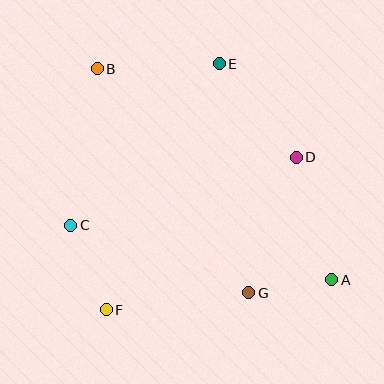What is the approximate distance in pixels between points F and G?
The distance between F and G is approximately 144 pixels.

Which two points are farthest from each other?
Points A and B are farthest from each other.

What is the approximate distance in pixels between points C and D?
The distance between C and D is approximately 235 pixels.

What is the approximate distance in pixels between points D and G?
The distance between D and G is approximately 143 pixels.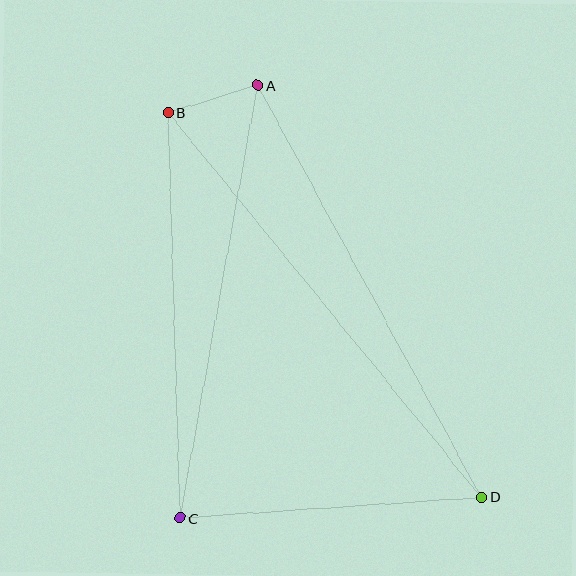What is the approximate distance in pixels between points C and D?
The distance between C and D is approximately 302 pixels.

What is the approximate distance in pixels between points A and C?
The distance between A and C is approximately 440 pixels.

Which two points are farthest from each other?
Points B and D are farthest from each other.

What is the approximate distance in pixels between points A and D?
The distance between A and D is approximately 469 pixels.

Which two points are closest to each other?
Points A and B are closest to each other.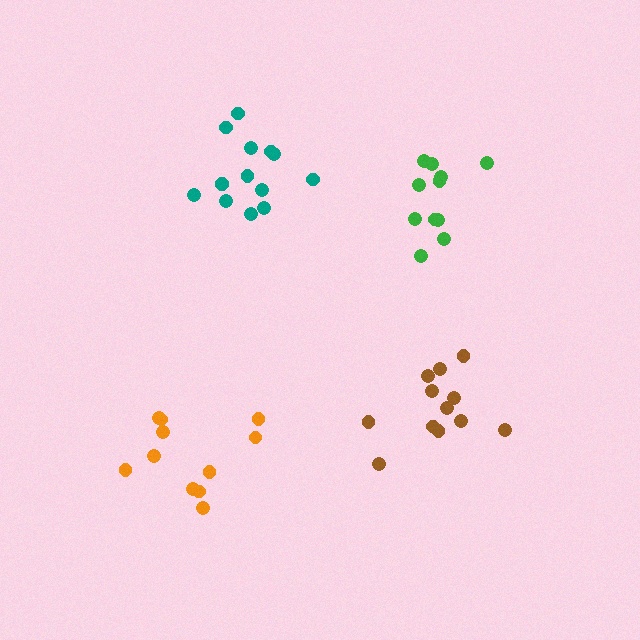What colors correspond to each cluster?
The clusters are colored: green, teal, brown, orange.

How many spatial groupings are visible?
There are 4 spatial groupings.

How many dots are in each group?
Group 1: 11 dots, Group 2: 14 dots, Group 3: 12 dots, Group 4: 11 dots (48 total).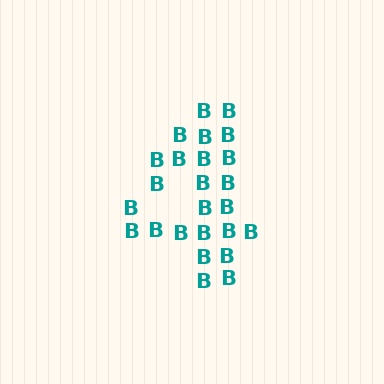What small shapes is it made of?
It is made of small letter B's.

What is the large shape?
The large shape is the digit 4.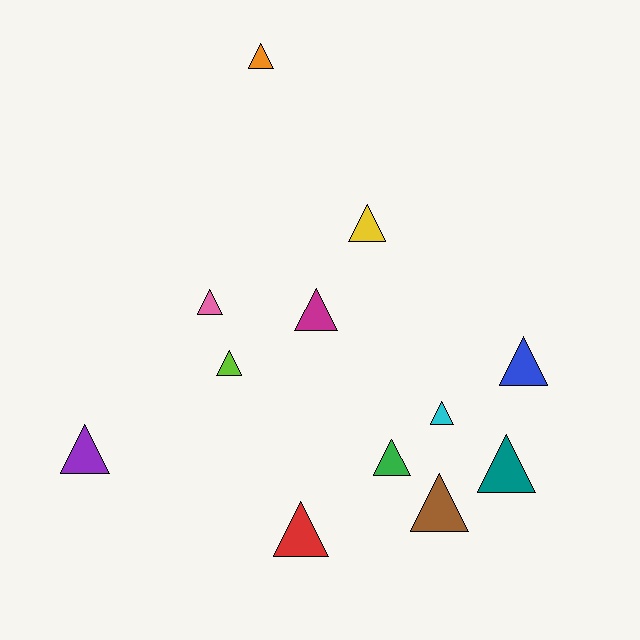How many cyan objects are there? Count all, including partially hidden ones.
There is 1 cyan object.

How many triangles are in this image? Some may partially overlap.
There are 12 triangles.